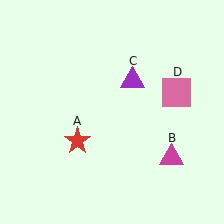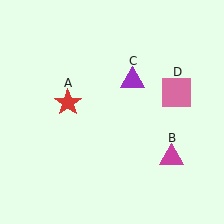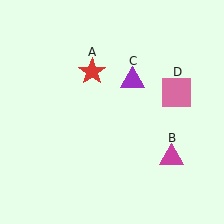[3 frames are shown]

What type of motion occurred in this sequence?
The red star (object A) rotated clockwise around the center of the scene.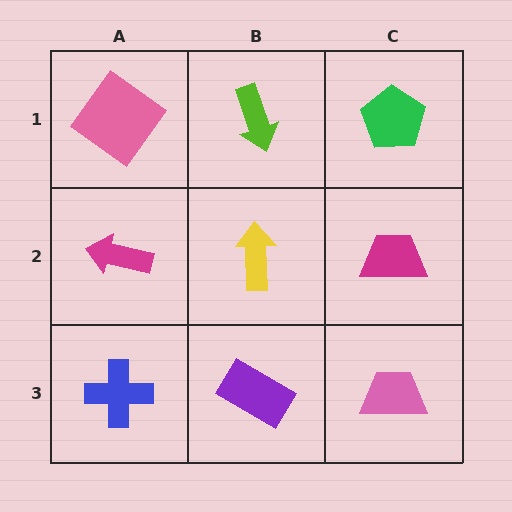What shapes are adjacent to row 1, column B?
A yellow arrow (row 2, column B), a pink diamond (row 1, column A), a green pentagon (row 1, column C).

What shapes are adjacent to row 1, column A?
A magenta arrow (row 2, column A), a lime arrow (row 1, column B).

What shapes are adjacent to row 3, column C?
A magenta trapezoid (row 2, column C), a purple rectangle (row 3, column B).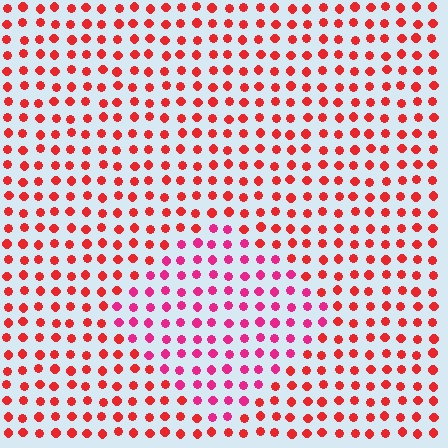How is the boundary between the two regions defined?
The boundary is defined purely by a slight shift in hue (about 30 degrees). Spacing, size, and orientation are identical on both sides.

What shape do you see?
I see a diamond.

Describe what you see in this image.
The image is filled with small red elements in a uniform arrangement. A diamond-shaped region is visible where the elements are tinted to a slightly different hue, forming a subtle color boundary.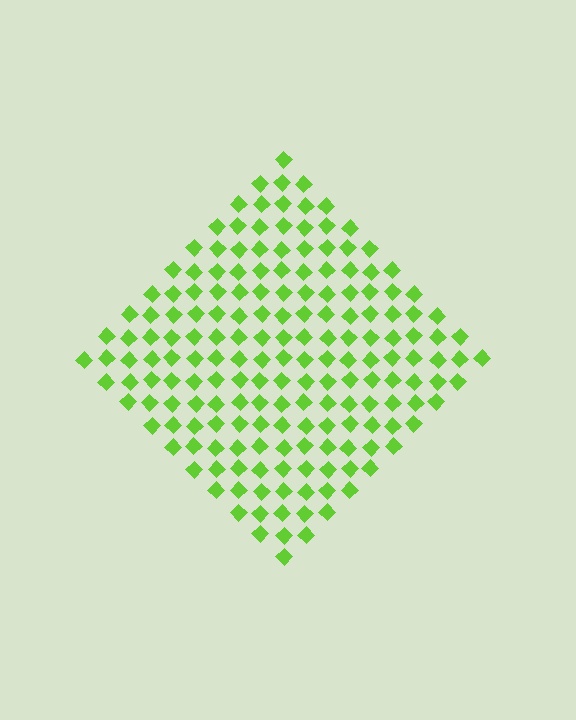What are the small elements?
The small elements are diamonds.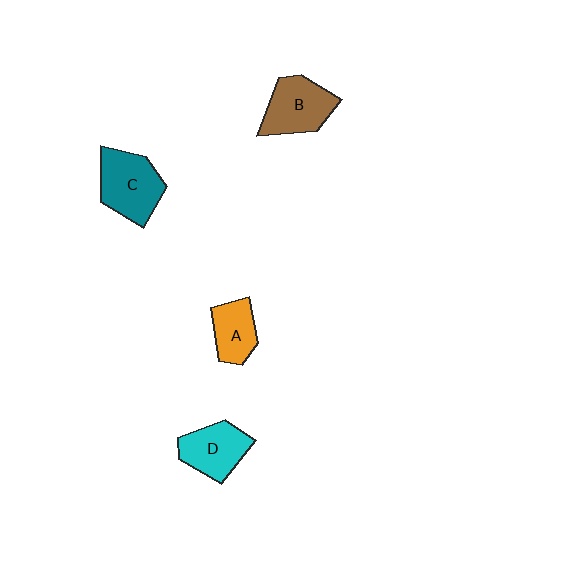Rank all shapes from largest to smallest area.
From largest to smallest: C (teal), B (brown), D (cyan), A (orange).